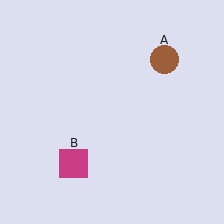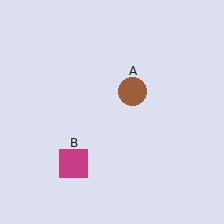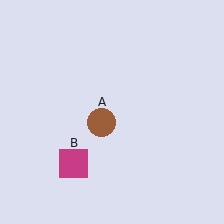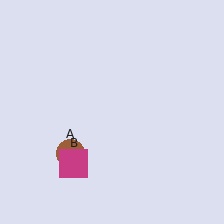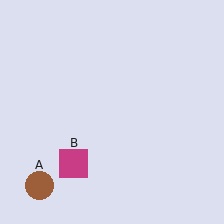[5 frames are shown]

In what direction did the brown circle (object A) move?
The brown circle (object A) moved down and to the left.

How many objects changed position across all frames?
1 object changed position: brown circle (object A).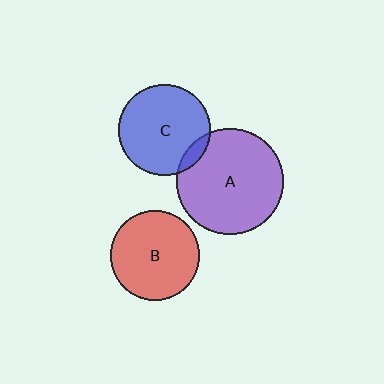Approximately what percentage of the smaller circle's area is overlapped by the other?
Approximately 10%.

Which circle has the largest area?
Circle A (purple).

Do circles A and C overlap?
Yes.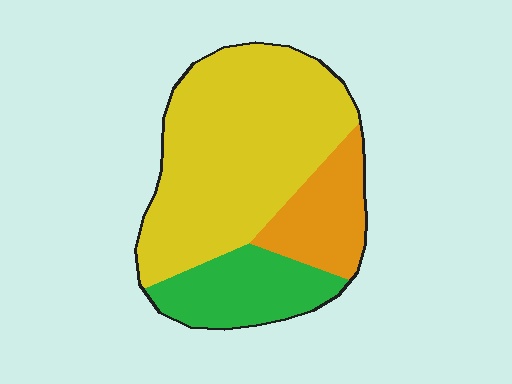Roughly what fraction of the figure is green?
Green covers 20% of the figure.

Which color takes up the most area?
Yellow, at roughly 60%.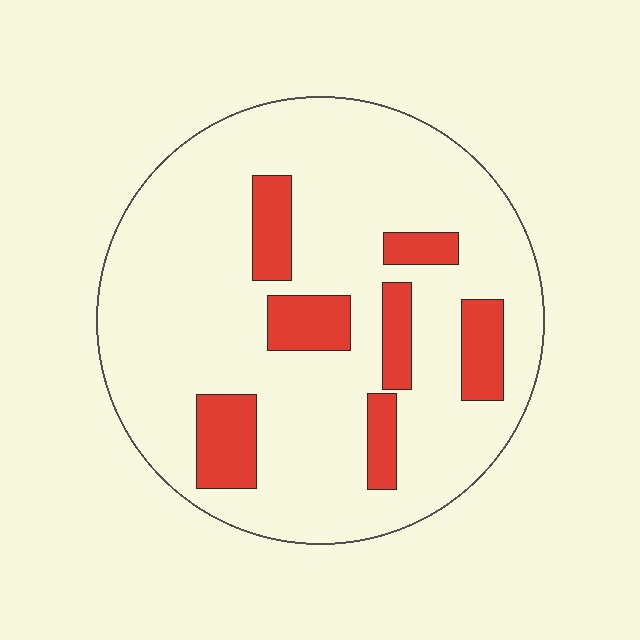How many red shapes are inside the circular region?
7.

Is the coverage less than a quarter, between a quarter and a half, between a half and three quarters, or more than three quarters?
Less than a quarter.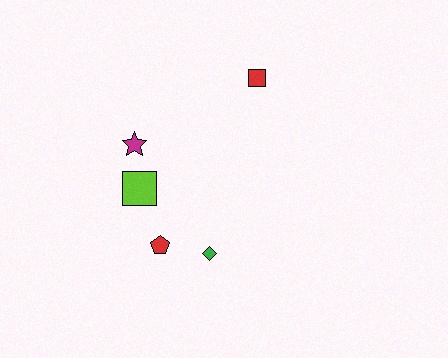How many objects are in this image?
There are 5 objects.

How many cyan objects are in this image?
There are no cyan objects.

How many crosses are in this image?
There are no crosses.